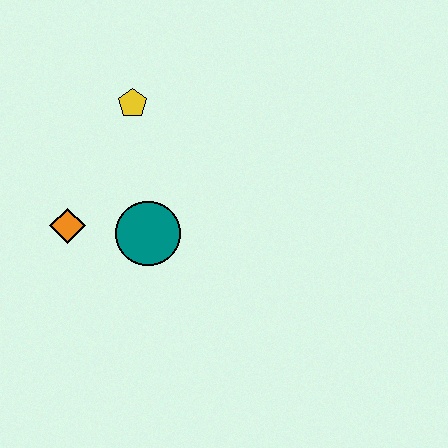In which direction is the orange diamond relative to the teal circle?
The orange diamond is to the left of the teal circle.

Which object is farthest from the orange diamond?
The yellow pentagon is farthest from the orange diamond.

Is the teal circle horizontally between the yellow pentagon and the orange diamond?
No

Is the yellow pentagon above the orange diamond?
Yes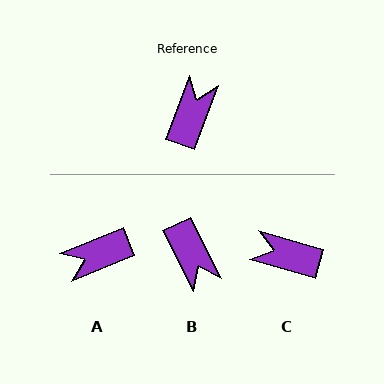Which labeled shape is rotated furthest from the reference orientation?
A, about 133 degrees away.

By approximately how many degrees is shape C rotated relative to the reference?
Approximately 95 degrees counter-clockwise.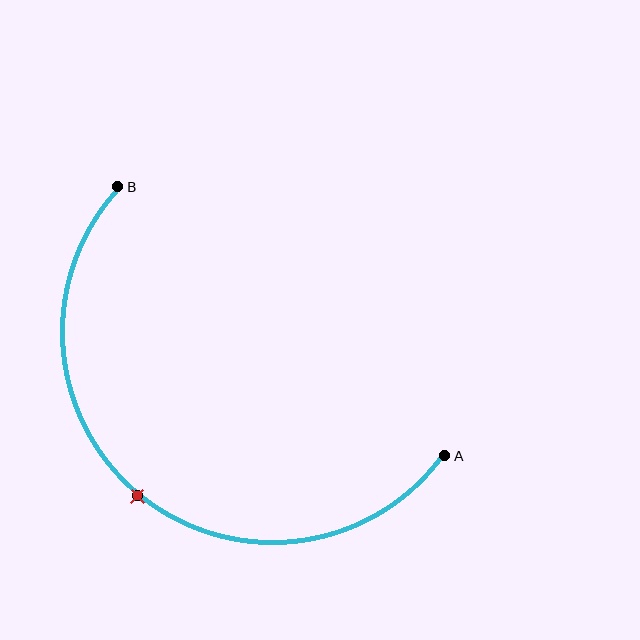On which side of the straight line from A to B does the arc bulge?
The arc bulges below and to the left of the straight line connecting A and B.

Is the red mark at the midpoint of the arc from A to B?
Yes. The red mark lies on the arc at equal arc-length from both A and B — it is the arc midpoint.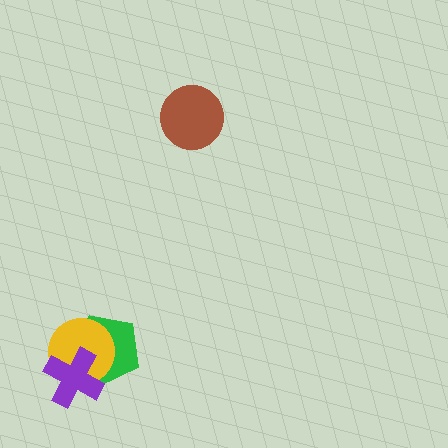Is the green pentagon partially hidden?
Yes, it is partially covered by another shape.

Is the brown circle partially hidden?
No, no other shape covers it.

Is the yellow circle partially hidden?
Yes, it is partially covered by another shape.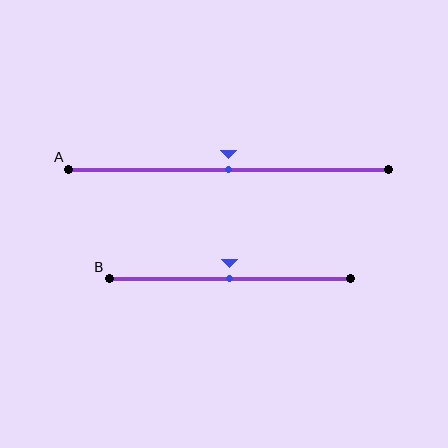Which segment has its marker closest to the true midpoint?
Segment A has its marker closest to the true midpoint.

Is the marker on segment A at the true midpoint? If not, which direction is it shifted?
Yes, the marker on segment A is at the true midpoint.